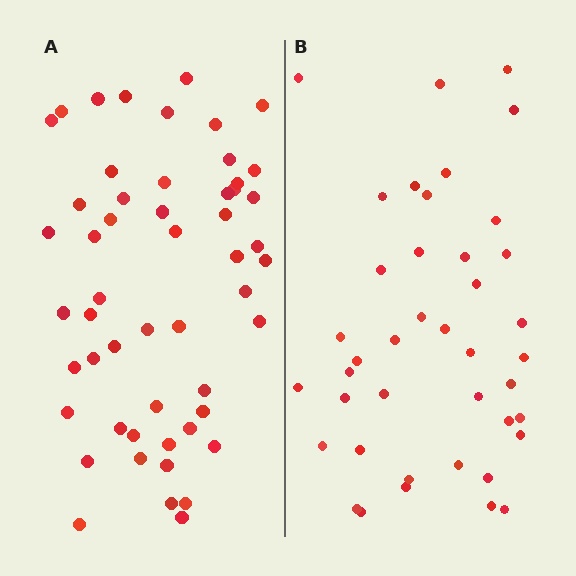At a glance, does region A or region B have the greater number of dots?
Region A (the left region) has more dots.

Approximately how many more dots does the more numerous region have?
Region A has roughly 12 or so more dots than region B.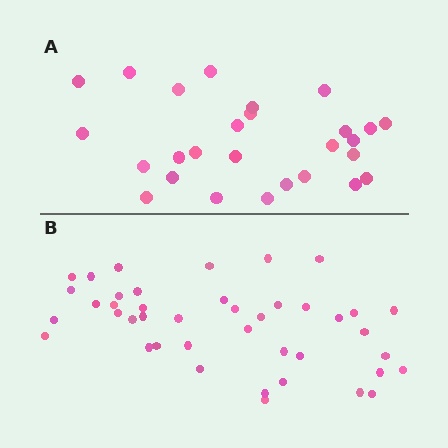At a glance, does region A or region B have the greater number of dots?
Region B (the bottom region) has more dots.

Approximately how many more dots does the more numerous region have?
Region B has approximately 15 more dots than region A.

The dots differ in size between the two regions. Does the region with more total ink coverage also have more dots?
No. Region A has more total ink coverage because its dots are larger, but region B actually contains more individual dots. Total area can be misleading — the number of items is what matters here.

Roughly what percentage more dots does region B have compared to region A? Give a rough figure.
About 55% more.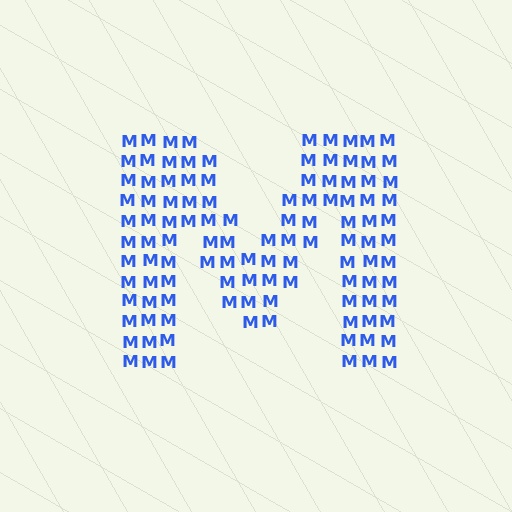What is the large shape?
The large shape is the letter M.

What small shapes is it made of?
It is made of small letter M's.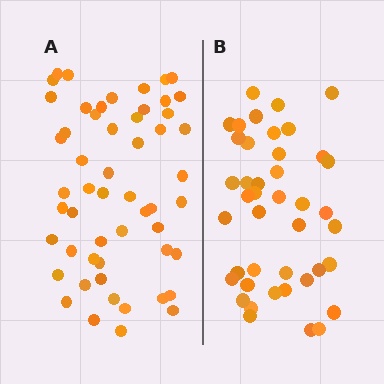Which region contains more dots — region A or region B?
Region A (the left region) has more dots.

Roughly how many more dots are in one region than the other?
Region A has roughly 12 or so more dots than region B.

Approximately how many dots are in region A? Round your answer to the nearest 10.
About 50 dots. (The exact count is 54, which rounds to 50.)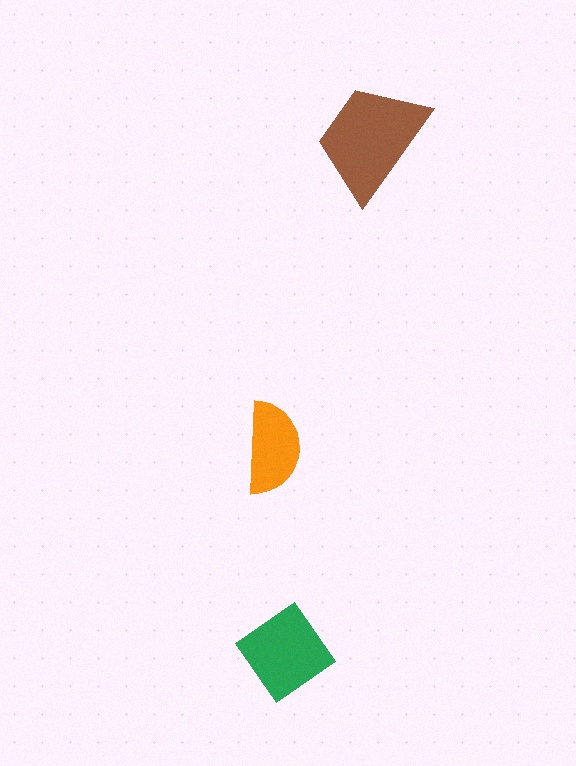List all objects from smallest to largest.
The orange semicircle, the green diamond, the brown trapezoid.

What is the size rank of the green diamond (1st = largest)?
2nd.